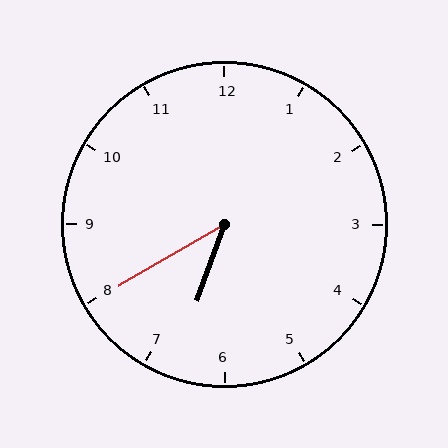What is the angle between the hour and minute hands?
Approximately 40 degrees.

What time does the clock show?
6:40.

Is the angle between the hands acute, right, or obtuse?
It is acute.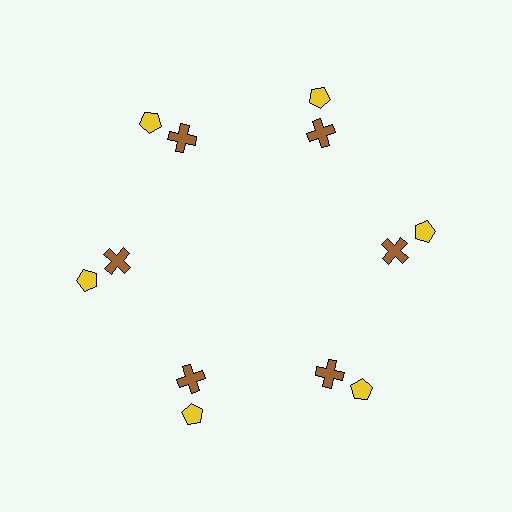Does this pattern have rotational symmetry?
Yes, this pattern has 6-fold rotational symmetry. It looks the same after rotating 60 degrees around the center.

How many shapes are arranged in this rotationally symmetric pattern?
There are 12 shapes, arranged in 6 groups of 2.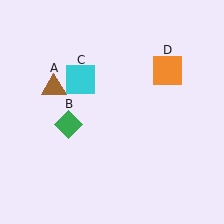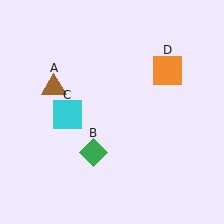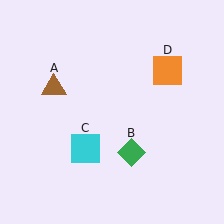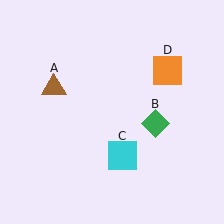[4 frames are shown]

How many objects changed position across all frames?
2 objects changed position: green diamond (object B), cyan square (object C).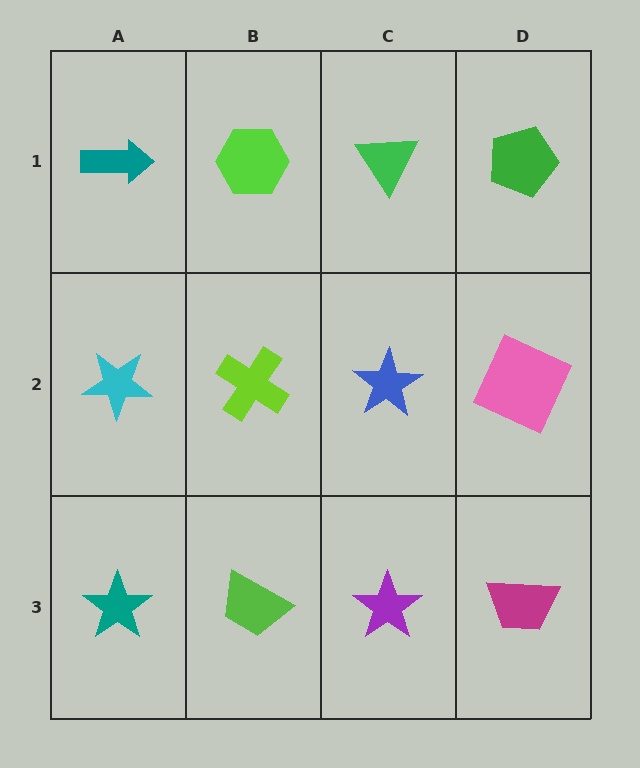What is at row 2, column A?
A cyan star.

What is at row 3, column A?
A teal star.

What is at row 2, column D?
A pink square.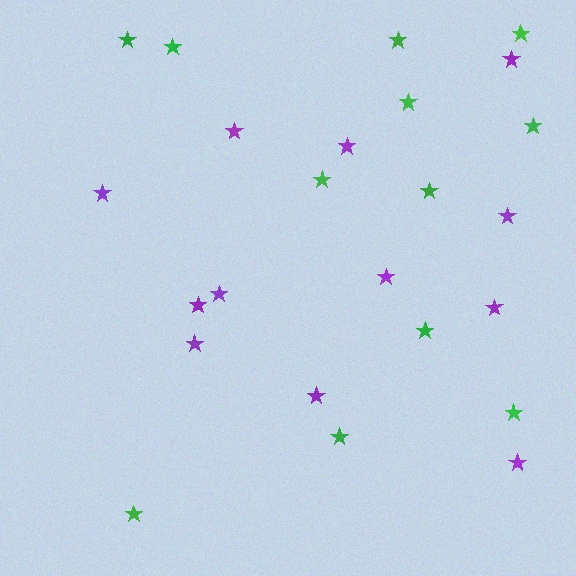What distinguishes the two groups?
There are 2 groups: one group of green stars (12) and one group of purple stars (12).